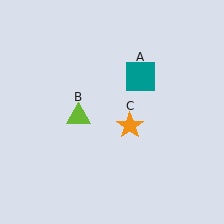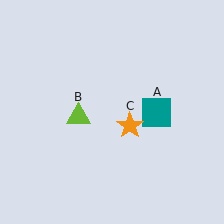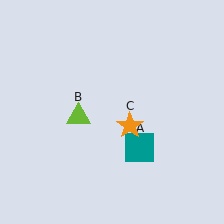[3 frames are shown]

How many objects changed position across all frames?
1 object changed position: teal square (object A).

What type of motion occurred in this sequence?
The teal square (object A) rotated clockwise around the center of the scene.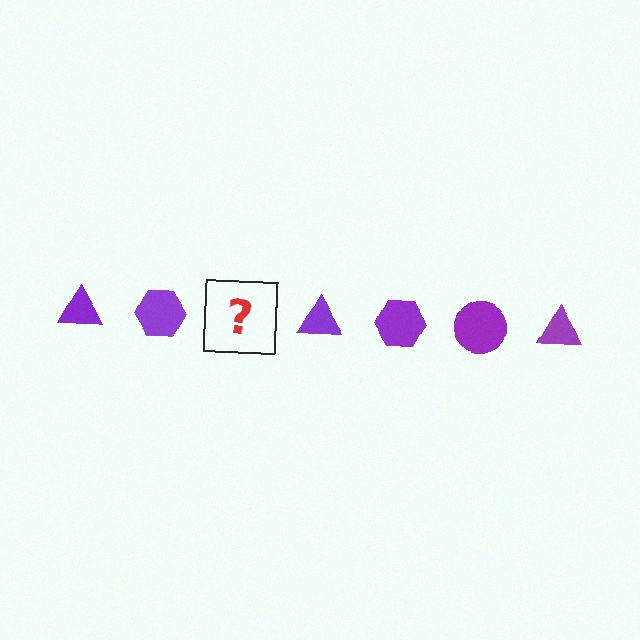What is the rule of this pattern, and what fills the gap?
The rule is that the pattern cycles through triangle, hexagon, circle shapes in purple. The gap should be filled with a purple circle.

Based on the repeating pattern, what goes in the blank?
The blank should be a purple circle.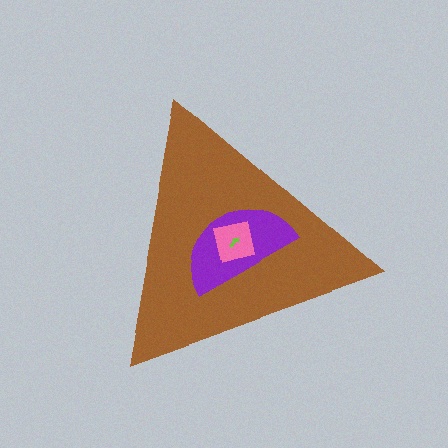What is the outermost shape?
The brown triangle.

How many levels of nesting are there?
4.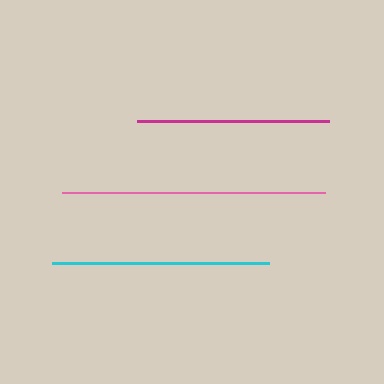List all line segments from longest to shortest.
From longest to shortest: pink, cyan, magenta.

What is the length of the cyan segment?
The cyan segment is approximately 218 pixels long.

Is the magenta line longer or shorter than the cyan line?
The cyan line is longer than the magenta line.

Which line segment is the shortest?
The magenta line is the shortest at approximately 193 pixels.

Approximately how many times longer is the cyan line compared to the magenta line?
The cyan line is approximately 1.1 times the length of the magenta line.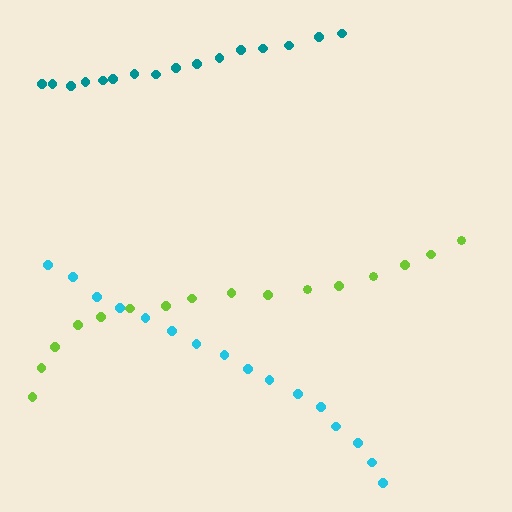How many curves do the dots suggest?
There are 3 distinct paths.